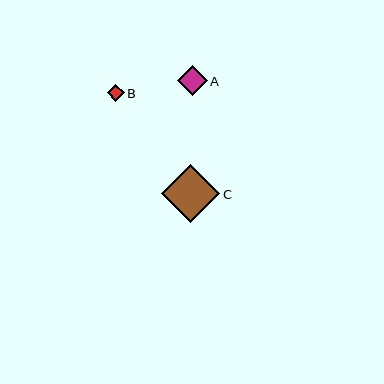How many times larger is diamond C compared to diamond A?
Diamond C is approximately 1.9 times the size of diamond A.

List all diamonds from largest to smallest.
From largest to smallest: C, A, B.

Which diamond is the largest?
Diamond C is the largest with a size of approximately 58 pixels.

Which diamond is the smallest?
Diamond B is the smallest with a size of approximately 17 pixels.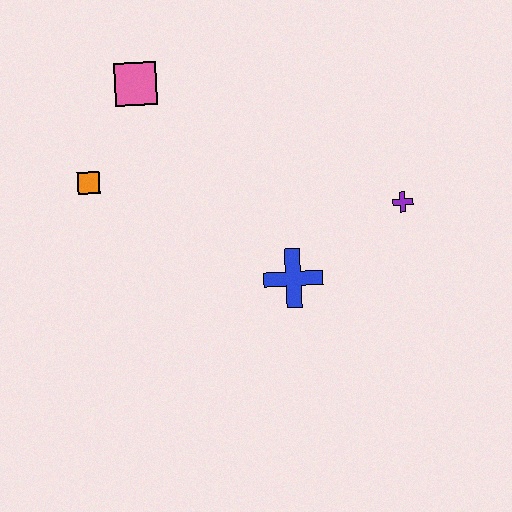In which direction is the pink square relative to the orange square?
The pink square is above the orange square.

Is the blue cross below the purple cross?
Yes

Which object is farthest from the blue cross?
The pink square is farthest from the blue cross.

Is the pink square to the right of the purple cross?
No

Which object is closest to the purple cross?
The blue cross is closest to the purple cross.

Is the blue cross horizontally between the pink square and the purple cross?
Yes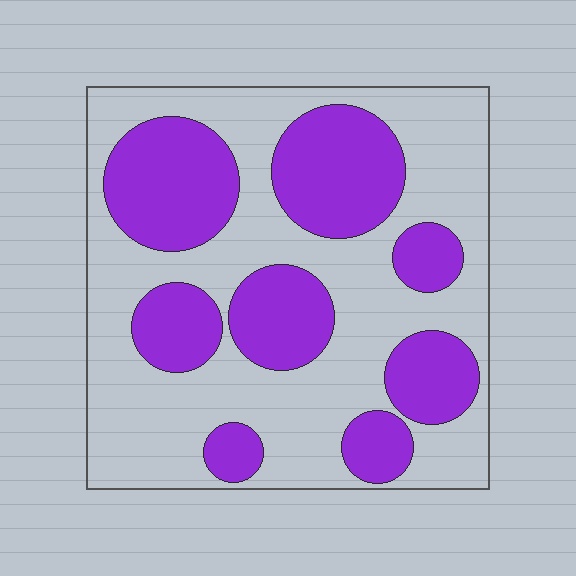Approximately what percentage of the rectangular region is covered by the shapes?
Approximately 40%.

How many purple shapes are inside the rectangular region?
8.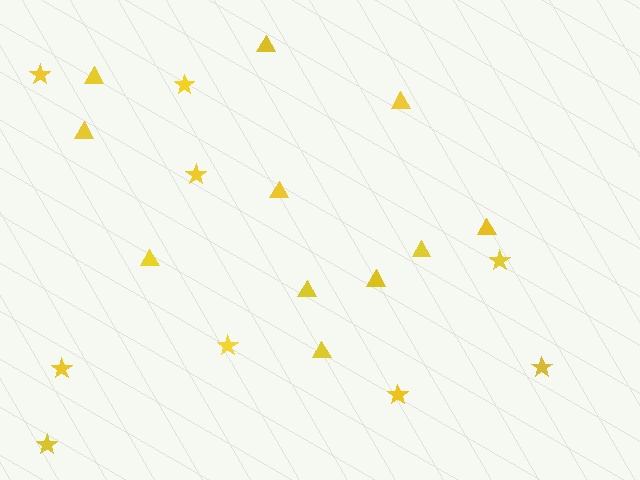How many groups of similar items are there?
There are 2 groups: one group of stars (9) and one group of triangles (11).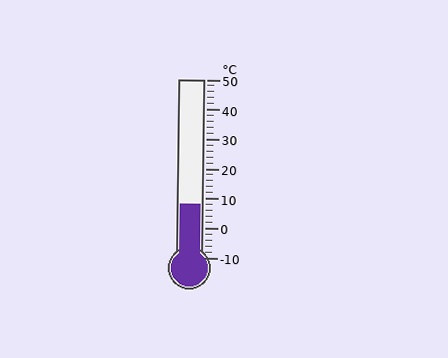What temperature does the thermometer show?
The thermometer shows approximately 8°C.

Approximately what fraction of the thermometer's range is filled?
The thermometer is filled to approximately 30% of its range.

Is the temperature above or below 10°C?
The temperature is below 10°C.